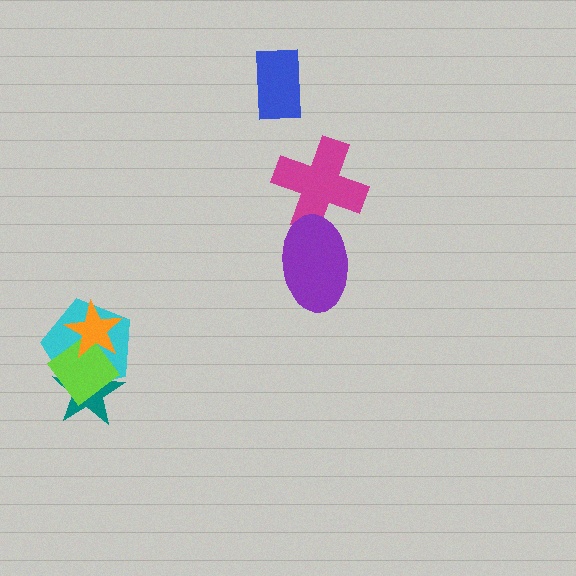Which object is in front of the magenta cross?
The purple ellipse is in front of the magenta cross.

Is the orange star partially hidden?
No, no other shape covers it.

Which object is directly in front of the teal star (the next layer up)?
The cyan pentagon is directly in front of the teal star.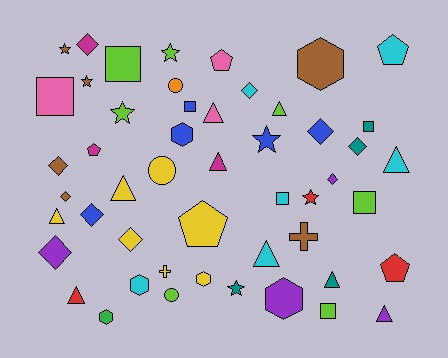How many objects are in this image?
There are 50 objects.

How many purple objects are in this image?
There are 4 purple objects.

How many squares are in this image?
There are 7 squares.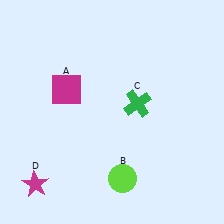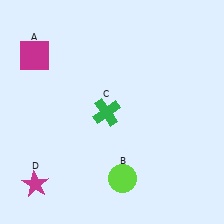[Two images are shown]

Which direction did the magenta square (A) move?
The magenta square (A) moved up.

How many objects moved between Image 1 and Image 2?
2 objects moved between the two images.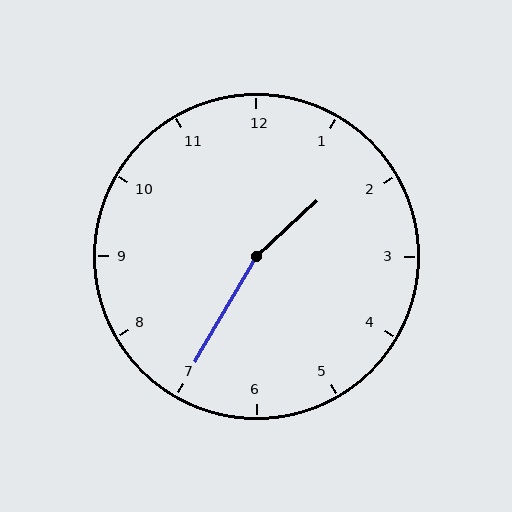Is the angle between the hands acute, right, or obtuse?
It is obtuse.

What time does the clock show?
1:35.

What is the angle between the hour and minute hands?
Approximately 162 degrees.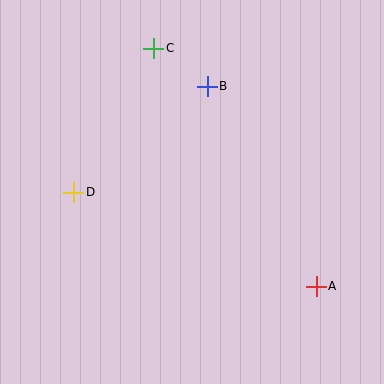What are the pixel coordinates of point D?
Point D is at (74, 192).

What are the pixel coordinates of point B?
Point B is at (207, 86).